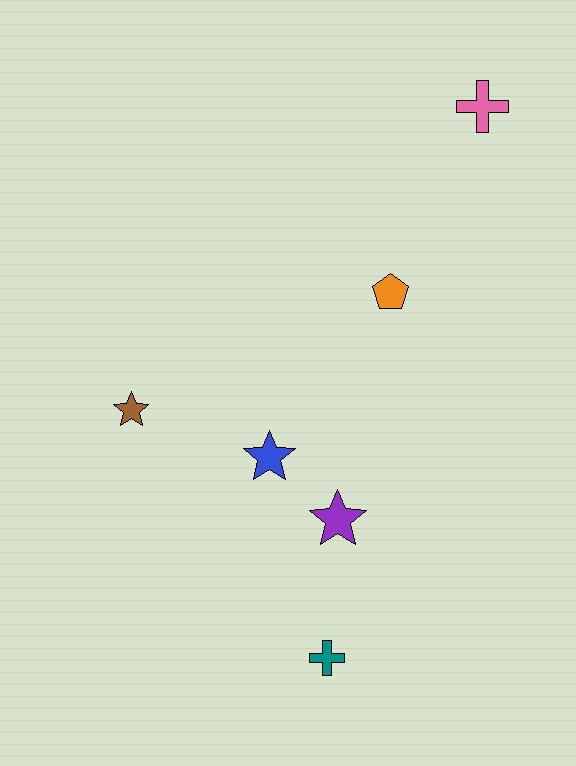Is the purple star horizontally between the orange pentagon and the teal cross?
Yes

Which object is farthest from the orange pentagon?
The teal cross is farthest from the orange pentagon.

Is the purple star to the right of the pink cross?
No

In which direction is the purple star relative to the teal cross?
The purple star is above the teal cross.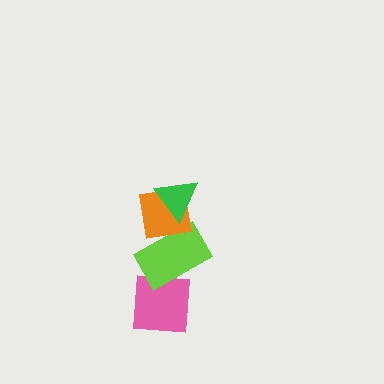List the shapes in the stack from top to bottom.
From top to bottom: the green triangle, the orange square, the lime rectangle, the pink square.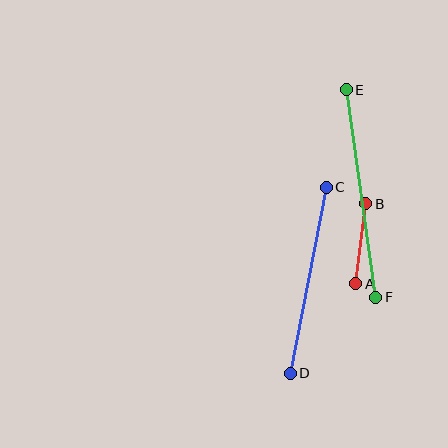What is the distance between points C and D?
The distance is approximately 189 pixels.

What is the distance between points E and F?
The distance is approximately 209 pixels.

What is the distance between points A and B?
The distance is approximately 81 pixels.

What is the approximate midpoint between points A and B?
The midpoint is at approximately (361, 244) pixels.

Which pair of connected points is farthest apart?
Points E and F are farthest apart.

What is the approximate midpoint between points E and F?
The midpoint is at approximately (361, 193) pixels.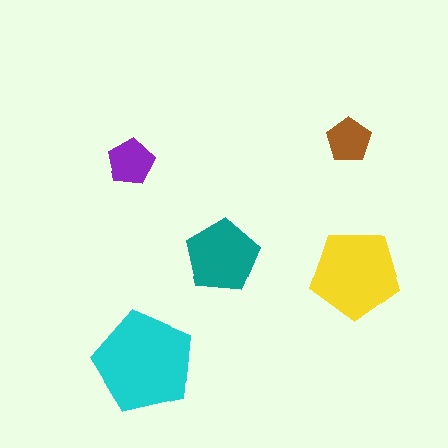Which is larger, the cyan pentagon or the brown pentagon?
The cyan one.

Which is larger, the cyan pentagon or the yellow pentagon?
The cyan one.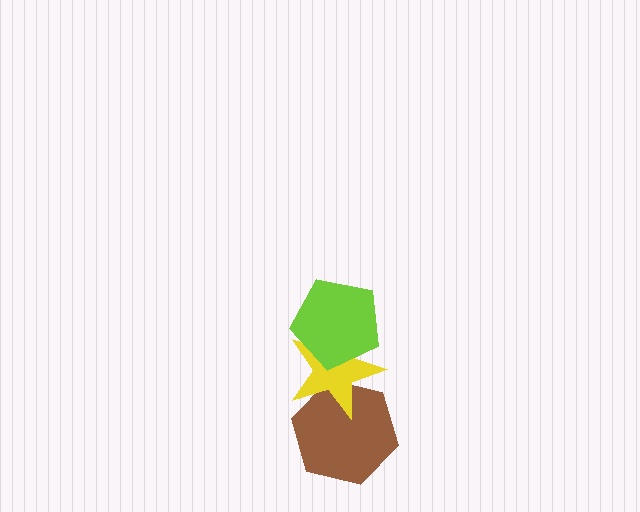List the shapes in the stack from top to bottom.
From top to bottom: the lime pentagon, the yellow star, the brown hexagon.